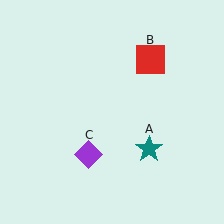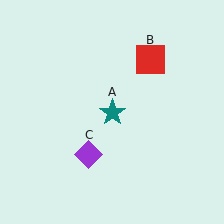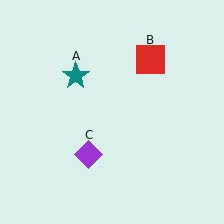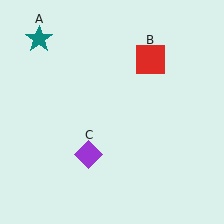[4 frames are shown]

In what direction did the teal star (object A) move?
The teal star (object A) moved up and to the left.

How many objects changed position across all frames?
1 object changed position: teal star (object A).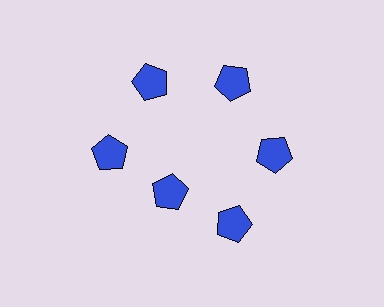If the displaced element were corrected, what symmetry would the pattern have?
It would have 6-fold rotational symmetry — the pattern would map onto itself every 60 degrees.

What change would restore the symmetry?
The symmetry would be restored by moving it outward, back onto the ring so that all 6 pentagons sit at equal angles and equal distance from the center.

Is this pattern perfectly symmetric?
No. The 6 blue pentagons are arranged in a ring, but one element near the 7 o'clock position is pulled inward toward the center, breaking the 6-fold rotational symmetry.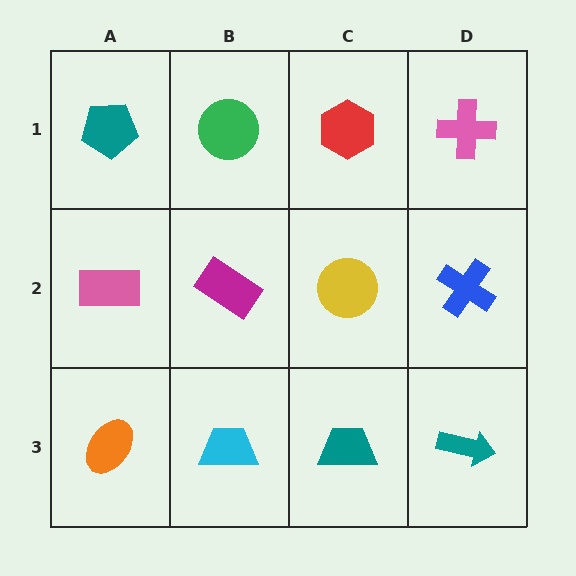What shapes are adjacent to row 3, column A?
A pink rectangle (row 2, column A), a cyan trapezoid (row 3, column B).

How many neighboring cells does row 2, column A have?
3.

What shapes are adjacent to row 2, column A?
A teal pentagon (row 1, column A), an orange ellipse (row 3, column A), a magenta rectangle (row 2, column B).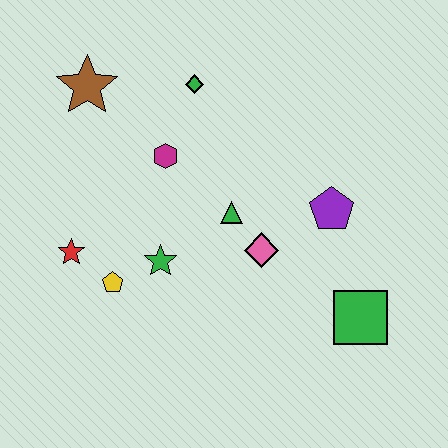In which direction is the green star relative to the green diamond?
The green star is below the green diamond.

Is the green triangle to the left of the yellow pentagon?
No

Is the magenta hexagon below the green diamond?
Yes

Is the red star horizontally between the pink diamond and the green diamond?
No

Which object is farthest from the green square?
The brown star is farthest from the green square.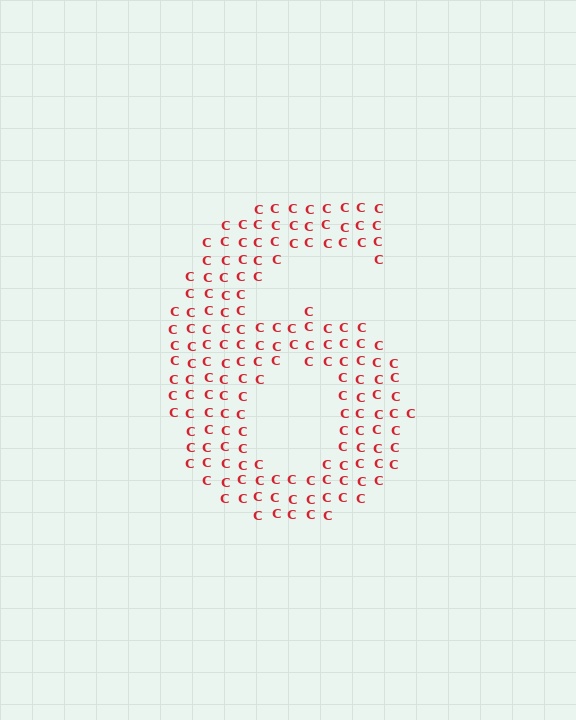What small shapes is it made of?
It is made of small letter C's.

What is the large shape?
The large shape is the digit 6.